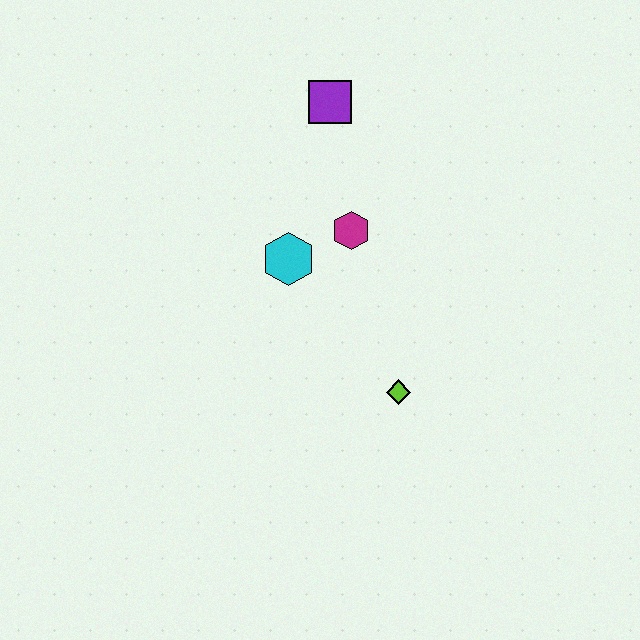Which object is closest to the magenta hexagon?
The cyan hexagon is closest to the magenta hexagon.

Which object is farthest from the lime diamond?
The purple square is farthest from the lime diamond.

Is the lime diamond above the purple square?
No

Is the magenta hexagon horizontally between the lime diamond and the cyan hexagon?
Yes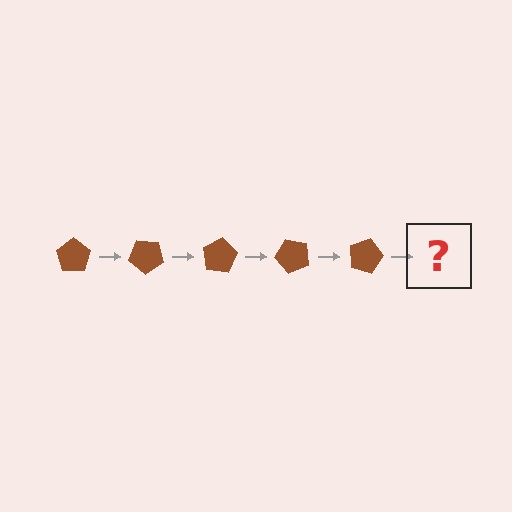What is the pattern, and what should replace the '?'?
The pattern is that the pentagon rotates 40 degrees each step. The '?' should be a brown pentagon rotated 200 degrees.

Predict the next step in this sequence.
The next step is a brown pentagon rotated 200 degrees.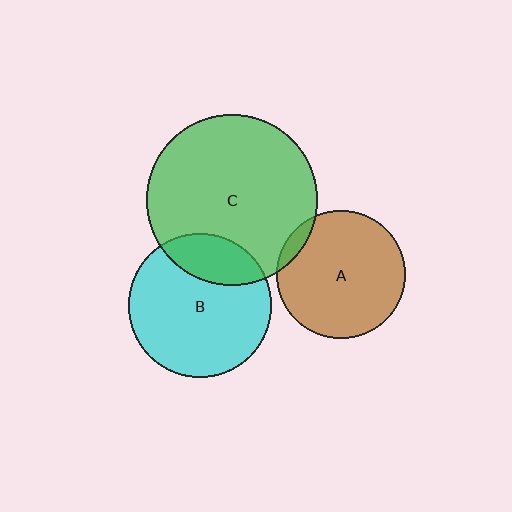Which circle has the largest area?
Circle C (green).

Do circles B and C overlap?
Yes.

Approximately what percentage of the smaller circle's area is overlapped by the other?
Approximately 20%.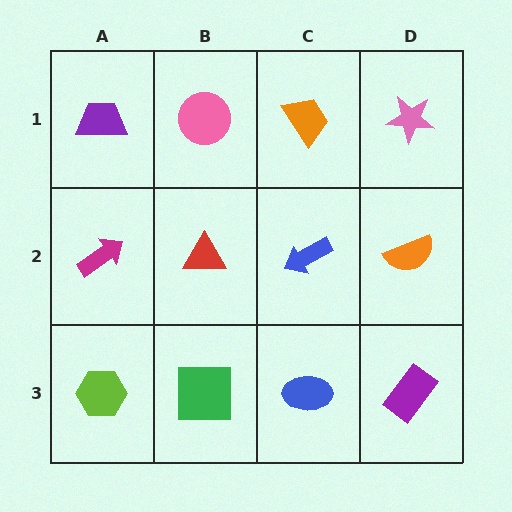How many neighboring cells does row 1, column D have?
2.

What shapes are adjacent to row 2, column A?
A purple trapezoid (row 1, column A), a lime hexagon (row 3, column A), a red triangle (row 2, column B).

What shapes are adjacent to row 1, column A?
A magenta arrow (row 2, column A), a pink circle (row 1, column B).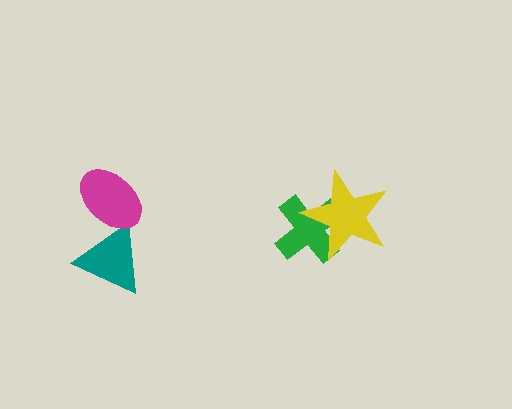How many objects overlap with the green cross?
1 object overlaps with the green cross.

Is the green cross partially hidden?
Yes, it is partially covered by another shape.